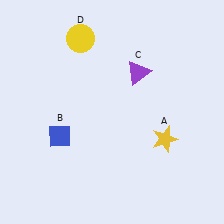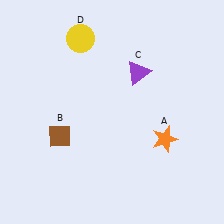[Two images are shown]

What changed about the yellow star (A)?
In Image 1, A is yellow. In Image 2, it changed to orange.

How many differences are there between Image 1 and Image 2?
There are 2 differences between the two images.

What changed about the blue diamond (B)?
In Image 1, B is blue. In Image 2, it changed to brown.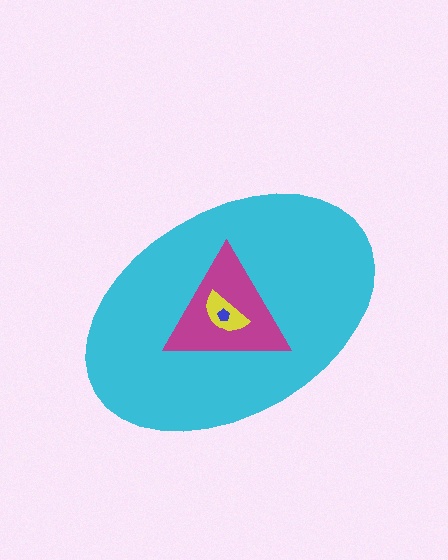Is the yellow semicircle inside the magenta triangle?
Yes.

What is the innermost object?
The blue pentagon.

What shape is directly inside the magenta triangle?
The yellow semicircle.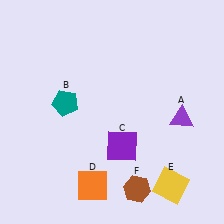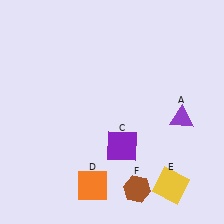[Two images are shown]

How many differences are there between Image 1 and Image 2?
There is 1 difference between the two images.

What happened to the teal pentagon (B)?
The teal pentagon (B) was removed in Image 2. It was in the top-left area of Image 1.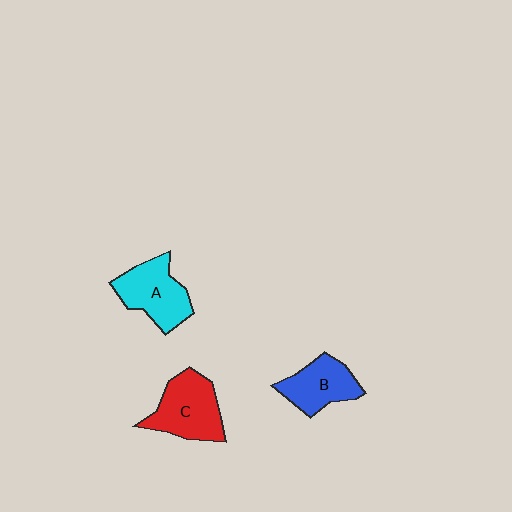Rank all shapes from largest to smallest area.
From largest to smallest: C (red), A (cyan), B (blue).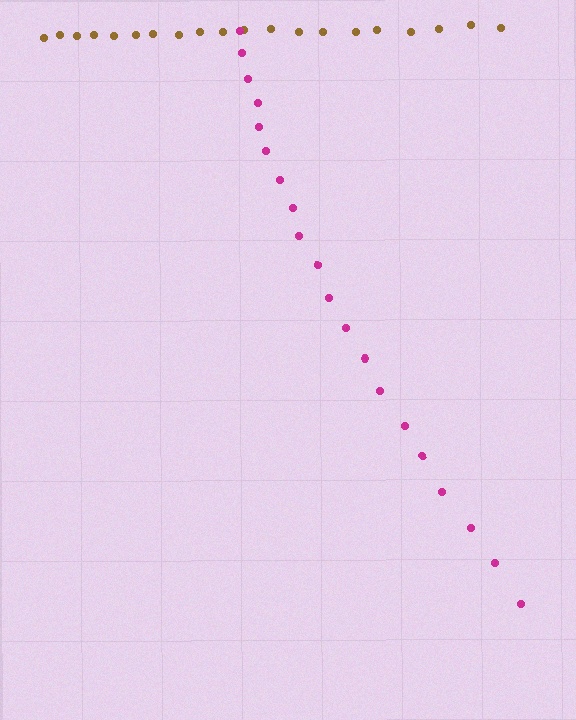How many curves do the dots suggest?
There are 2 distinct paths.